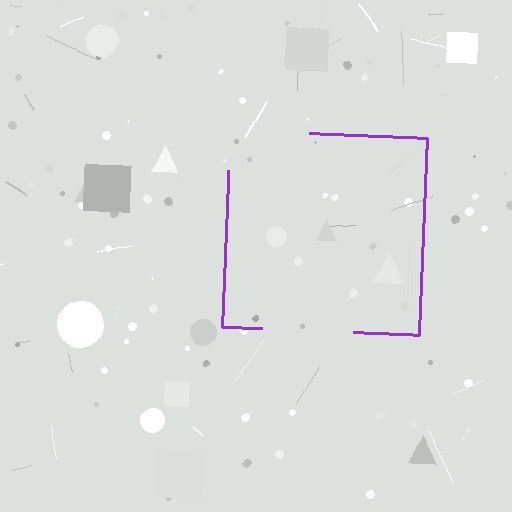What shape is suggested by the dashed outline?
The dashed outline suggests a square.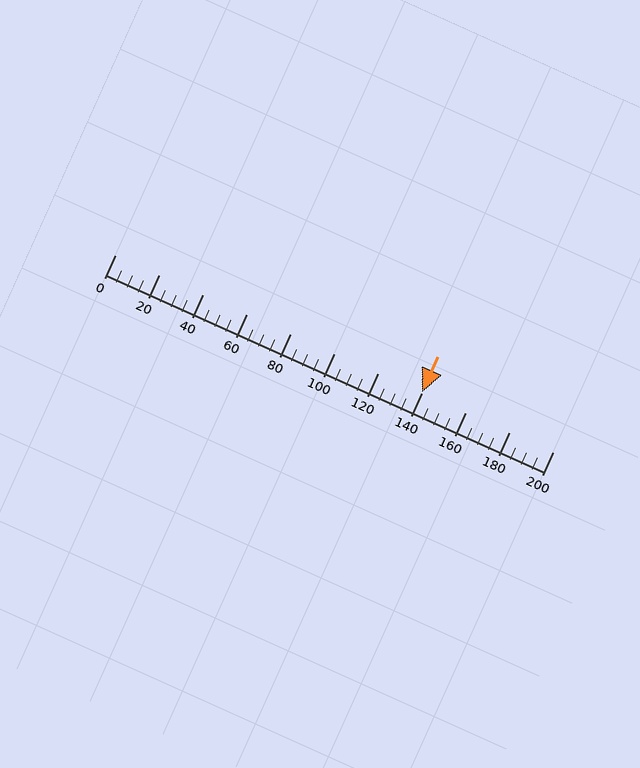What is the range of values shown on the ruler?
The ruler shows values from 0 to 200.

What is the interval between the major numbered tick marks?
The major tick marks are spaced 20 units apart.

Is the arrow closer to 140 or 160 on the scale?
The arrow is closer to 140.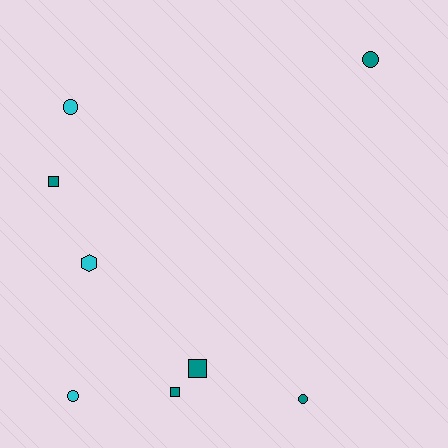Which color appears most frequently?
Teal, with 5 objects.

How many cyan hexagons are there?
There is 1 cyan hexagon.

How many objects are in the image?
There are 8 objects.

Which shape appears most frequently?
Circle, with 4 objects.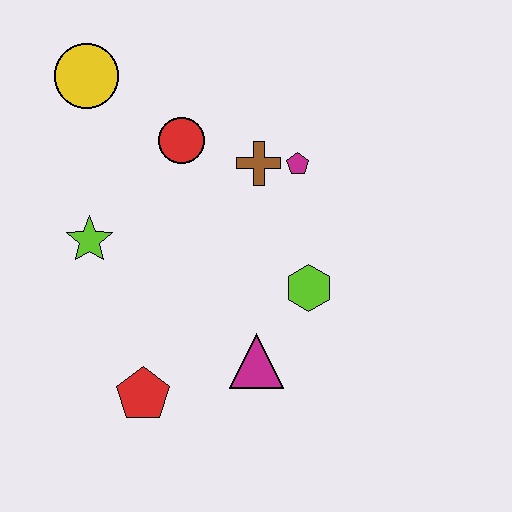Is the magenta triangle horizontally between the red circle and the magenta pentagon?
Yes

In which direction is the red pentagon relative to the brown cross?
The red pentagon is below the brown cross.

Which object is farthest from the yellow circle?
The magenta triangle is farthest from the yellow circle.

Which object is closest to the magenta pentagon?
The brown cross is closest to the magenta pentagon.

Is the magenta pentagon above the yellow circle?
No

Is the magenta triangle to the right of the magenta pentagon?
No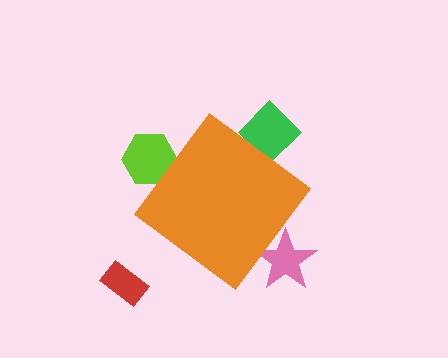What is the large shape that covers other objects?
An orange diamond.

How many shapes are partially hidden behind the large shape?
3 shapes are partially hidden.